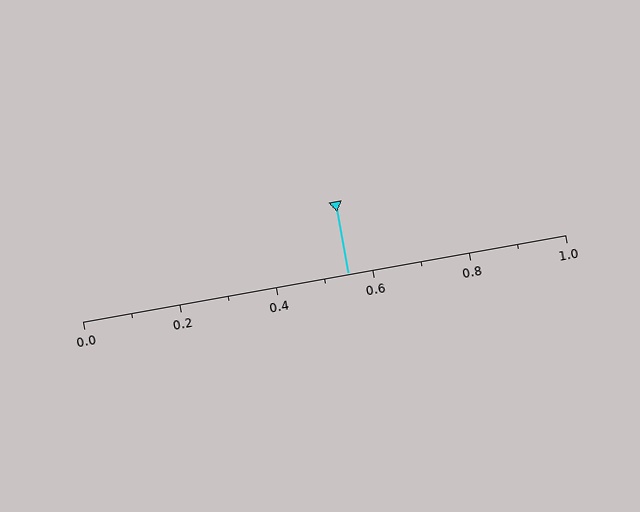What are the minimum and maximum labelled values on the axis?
The axis runs from 0.0 to 1.0.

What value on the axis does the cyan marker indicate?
The marker indicates approximately 0.55.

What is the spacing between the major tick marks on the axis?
The major ticks are spaced 0.2 apart.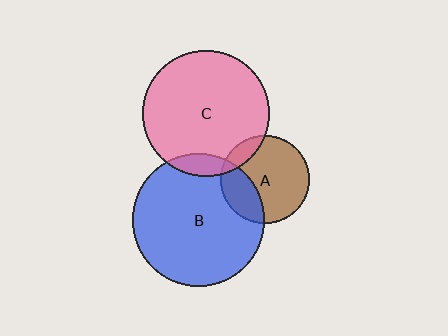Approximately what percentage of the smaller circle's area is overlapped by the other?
Approximately 15%.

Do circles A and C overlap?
Yes.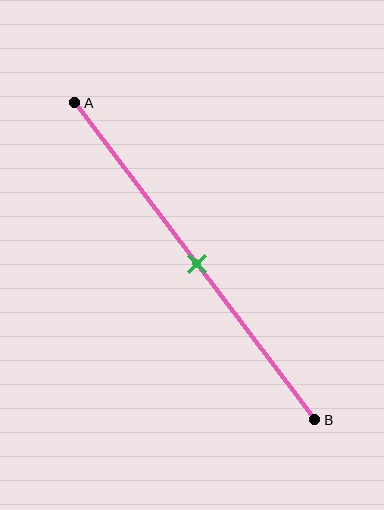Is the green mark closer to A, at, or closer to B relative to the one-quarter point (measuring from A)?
The green mark is closer to point B than the one-quarter point of segment AB.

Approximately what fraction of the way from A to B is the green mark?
The green mark is approximately 50% of the way from A to B.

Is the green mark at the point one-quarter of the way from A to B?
No, the mark is at about 50% from A, not at the 25% one-quarter point.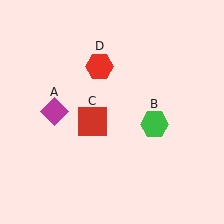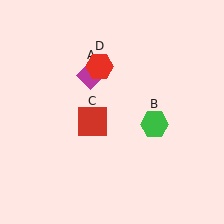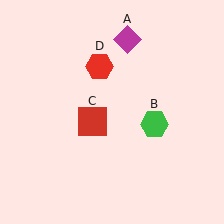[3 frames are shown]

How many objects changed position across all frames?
1 object changed position: magenta diamond (object A).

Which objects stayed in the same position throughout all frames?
Green hexagon (object B) and red square (object C) and red hexagon (object D) remained stationary.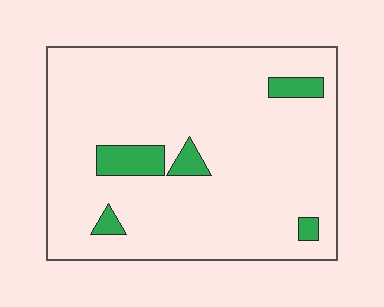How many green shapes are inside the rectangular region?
5.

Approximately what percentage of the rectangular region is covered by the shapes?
Approximately 10%.